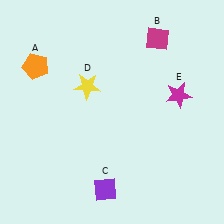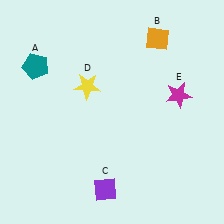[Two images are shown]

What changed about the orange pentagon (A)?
In Image 1, A is orange. In Image 2, it changed to teal.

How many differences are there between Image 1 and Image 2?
There are 2 differences between the two images.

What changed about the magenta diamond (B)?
In Image 1, B is magenta. In Image 2, it changed to orange.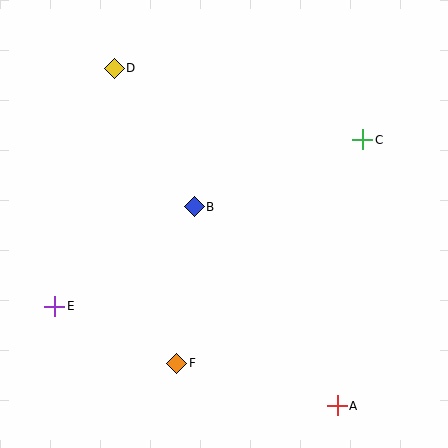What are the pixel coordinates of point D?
Point D is at (114, 68).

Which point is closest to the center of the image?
Point B at (194, 207) is closest to the center.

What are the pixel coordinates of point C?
Point C is at (363, 140).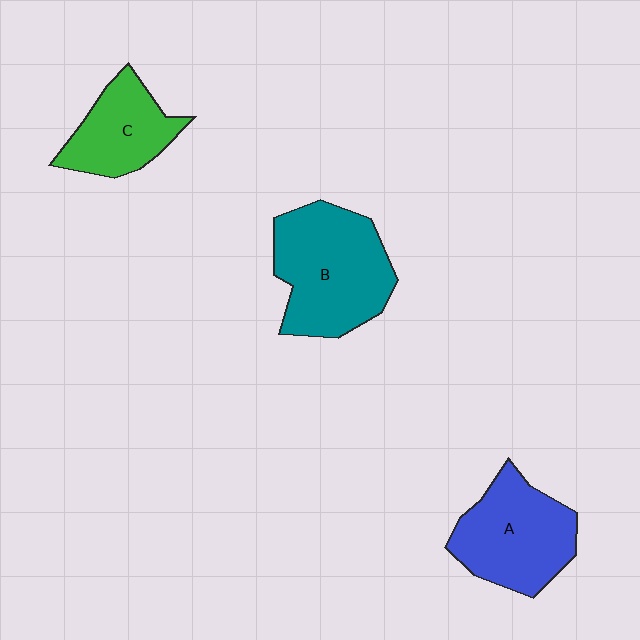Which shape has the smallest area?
Shape C (green).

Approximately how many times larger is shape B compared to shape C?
Approximately 1.6 times.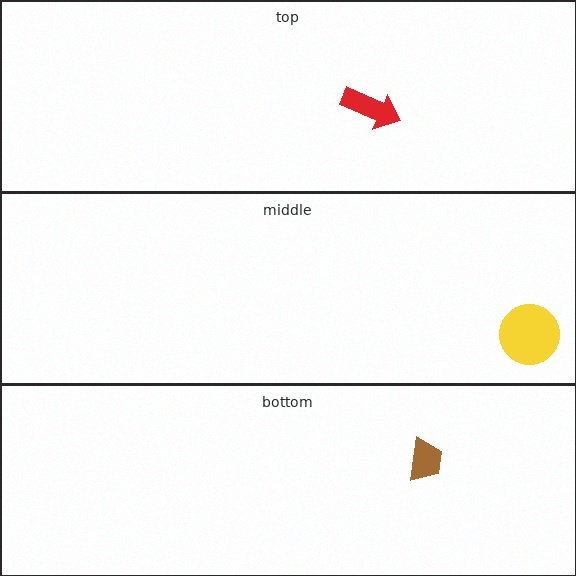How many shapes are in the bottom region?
1.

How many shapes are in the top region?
1.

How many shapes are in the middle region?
1.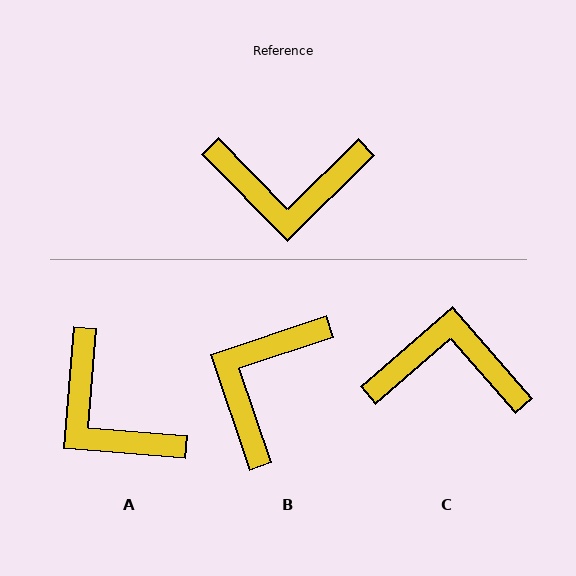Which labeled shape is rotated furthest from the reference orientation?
C, about 176 degrees away.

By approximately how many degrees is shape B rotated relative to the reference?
Approximately 116 degrees clockwise.